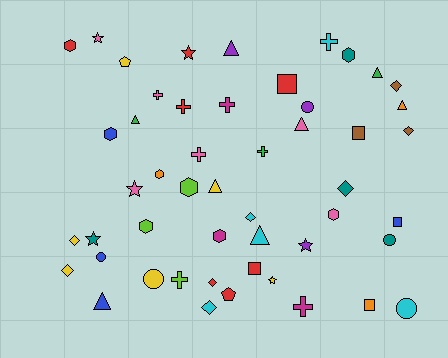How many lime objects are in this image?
There are 3 lime objects.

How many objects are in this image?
There are 50 objects.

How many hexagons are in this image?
There are 8 hexagons.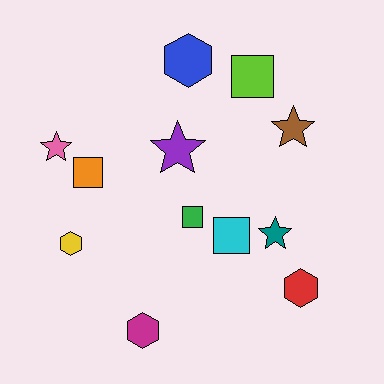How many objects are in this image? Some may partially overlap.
There are 12 objects.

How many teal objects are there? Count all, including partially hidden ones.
There is 1 teal object.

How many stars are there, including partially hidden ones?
There are 4 stars.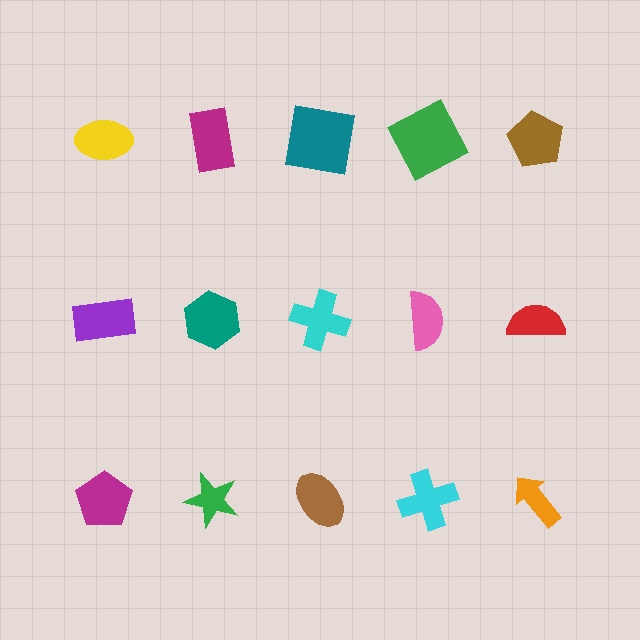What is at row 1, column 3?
A teal square.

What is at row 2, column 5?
A red semicircle.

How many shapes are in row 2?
5 shapes.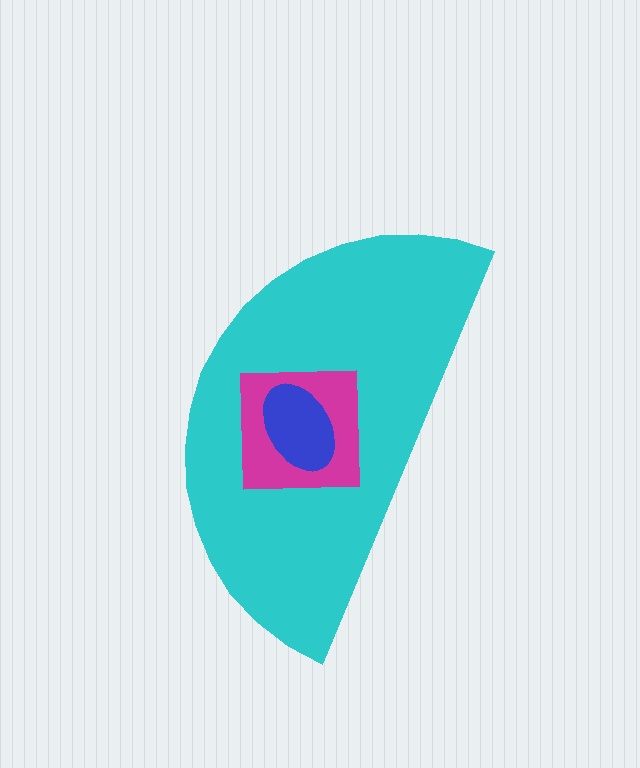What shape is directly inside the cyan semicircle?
The magenta square.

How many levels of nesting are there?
3.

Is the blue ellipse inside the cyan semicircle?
Yes.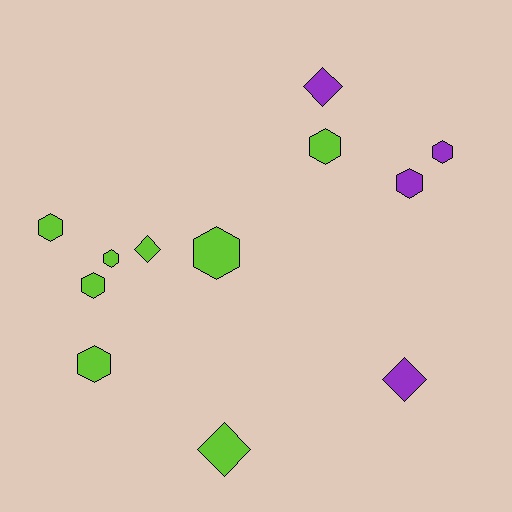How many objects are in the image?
There are 12 objects.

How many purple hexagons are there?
There are 2 purple hexagons.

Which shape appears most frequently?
Hexagon, with 8 objects.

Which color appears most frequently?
Lime, with 8 objects.